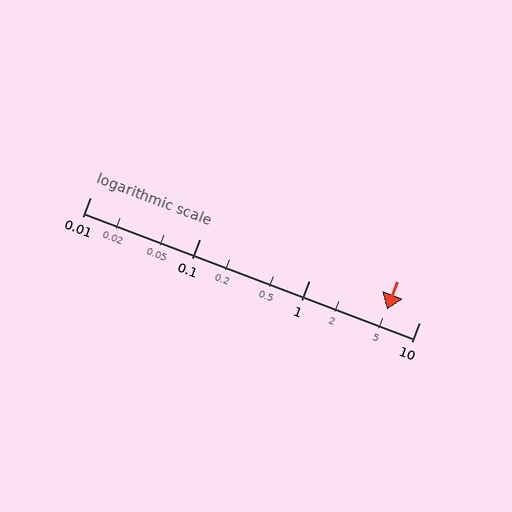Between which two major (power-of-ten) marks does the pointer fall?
The pointer is between 1 and 10.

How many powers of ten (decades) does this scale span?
The scale spans 3 decades, from 0.01 to 10.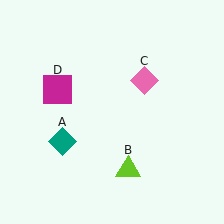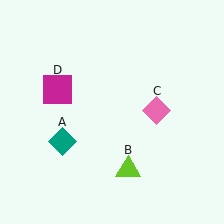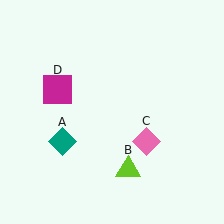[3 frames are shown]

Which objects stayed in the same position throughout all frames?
Teal diamond (object A) and lime triangle (object B) and magenta square (object D) remained stationary.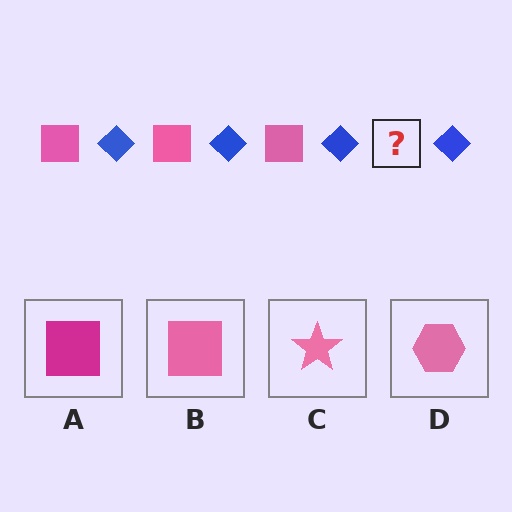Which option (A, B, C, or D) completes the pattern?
B.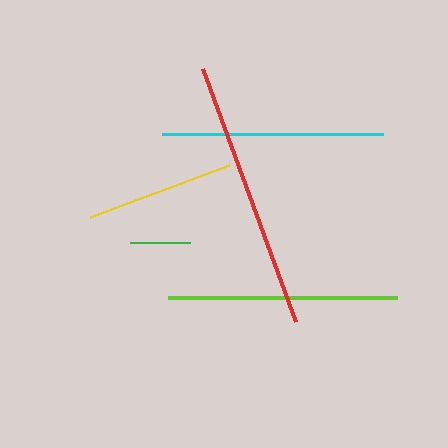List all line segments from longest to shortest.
From longest to shortest: red, lime, cyan, yellow, green.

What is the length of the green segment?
The green segment is approximately 60 pixels long.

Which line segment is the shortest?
The green line is the shortest at approximately 60 pixels.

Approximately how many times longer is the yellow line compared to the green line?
The yellow line is approximately 2.5 times the length of the green line.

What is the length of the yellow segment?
The yellow segment is approximately 149 pixels long.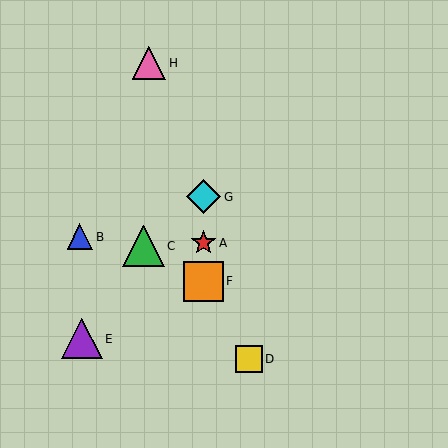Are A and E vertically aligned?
No, A is at x≈204 and E is at x≈82.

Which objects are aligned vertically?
Objects A, F, G are aligned vertically.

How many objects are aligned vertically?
3 objects (A, F, G) are aligned vertically.